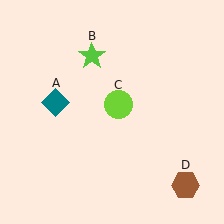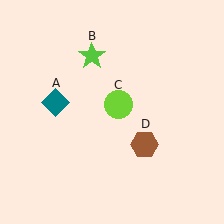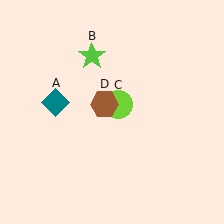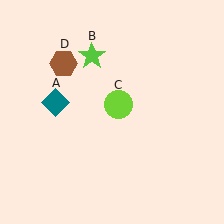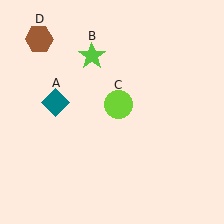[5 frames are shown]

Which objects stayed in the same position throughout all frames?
Teal diamond (object A) and lime star (object B) and lime circle (object C) remained stationary.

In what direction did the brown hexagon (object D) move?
The brown hexagon (object D) moved up and to the left.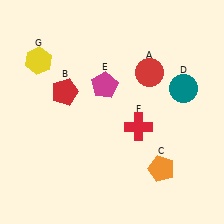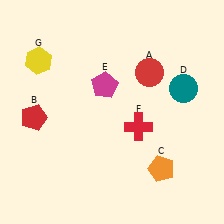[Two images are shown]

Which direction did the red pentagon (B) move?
The red pentagon (B) moved left.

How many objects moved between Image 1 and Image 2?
1 object moved between the two images.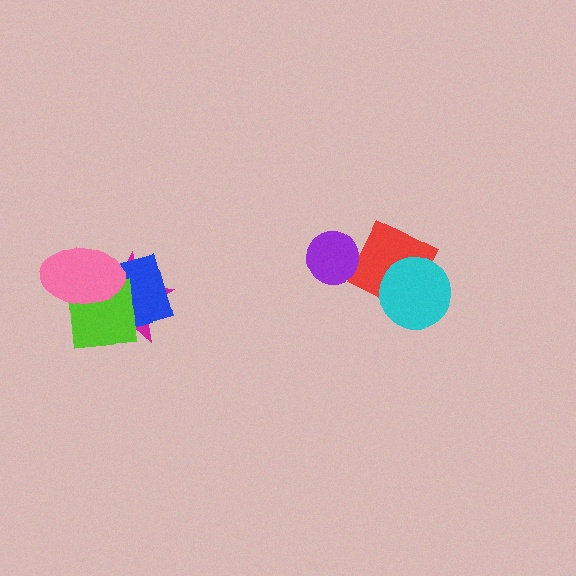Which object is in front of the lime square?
The pink ellipse is in front of the lime square.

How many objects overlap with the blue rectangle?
3 objects overlap with the blue rectangle.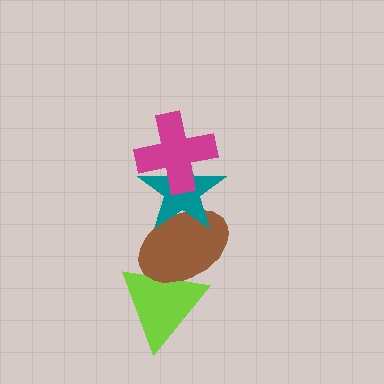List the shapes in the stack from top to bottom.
From top to bottom: the magenta cross, the teal star, the brown ellipse, the lime triangle.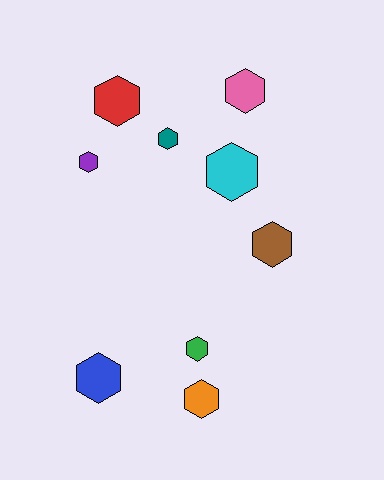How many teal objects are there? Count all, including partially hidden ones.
There is 1 teal object.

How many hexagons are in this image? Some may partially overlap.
There are 9 hexagons.